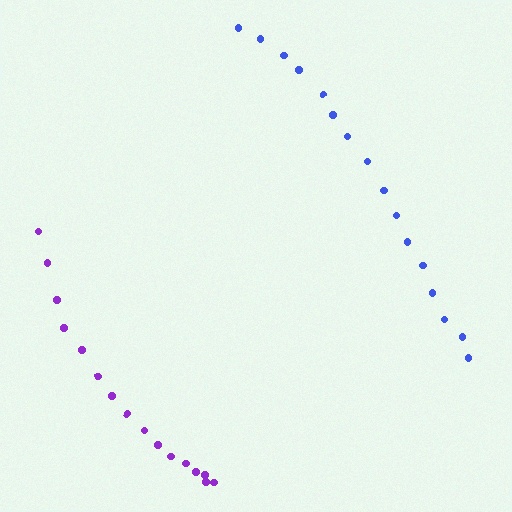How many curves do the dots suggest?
There are 2 distinct paths.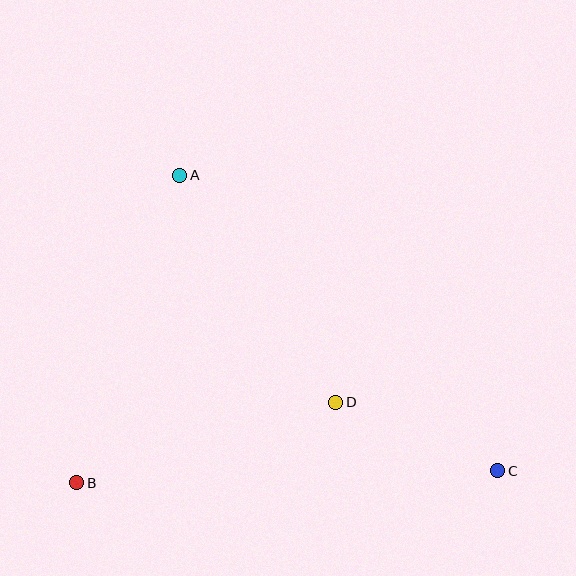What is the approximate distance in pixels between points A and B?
The distance between A and B is approximately 324 pixels.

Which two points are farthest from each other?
Points A and C are farthest from each other.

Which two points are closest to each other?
Points C and D are closest to each other.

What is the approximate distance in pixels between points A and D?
The distance between A and D is approximately 276 pixels.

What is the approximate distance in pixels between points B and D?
The distance between B and D is approximately 272 pixels.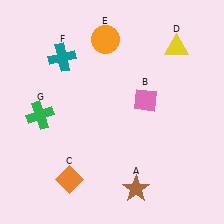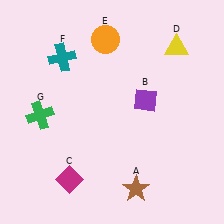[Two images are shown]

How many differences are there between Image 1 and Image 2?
There are 2 differences between the two images.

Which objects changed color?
B changed from pink to purple. C changed from orange to magenta.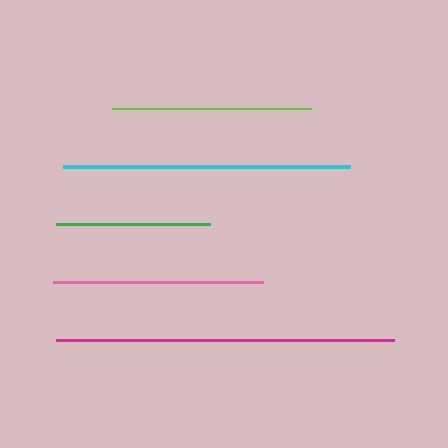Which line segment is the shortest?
The green line is the shortest at approximately 154 pixels.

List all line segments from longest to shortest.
From longest to shortest: magenta, cyan, pink, lime, green.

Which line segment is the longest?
The magenta line is the longest at approximately 338 pixels.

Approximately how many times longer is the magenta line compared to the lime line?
The magenta line is approximately 1.7 times the length of the lime line.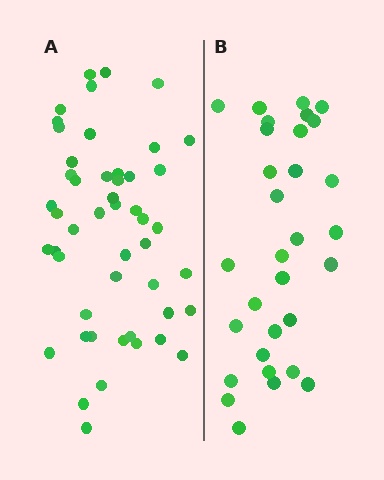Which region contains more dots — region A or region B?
Region A (the left region) has more dots.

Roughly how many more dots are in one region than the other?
Region A has approximately 20 more dots than region B.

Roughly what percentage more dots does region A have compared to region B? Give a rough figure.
About 60% more.